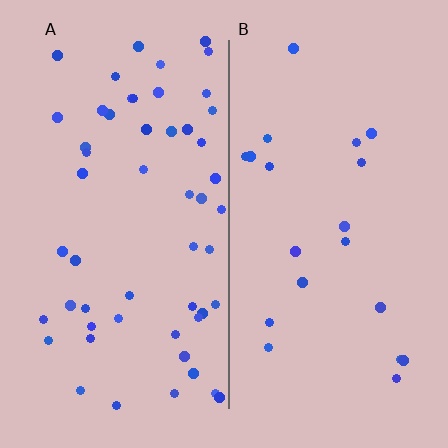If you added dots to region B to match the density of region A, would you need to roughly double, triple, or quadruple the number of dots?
Approximately triple.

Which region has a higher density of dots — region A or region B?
A (the left).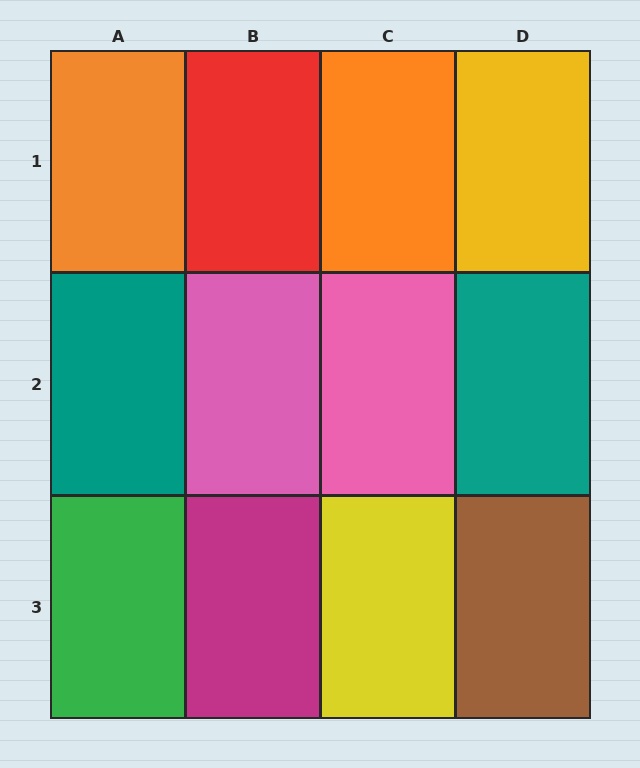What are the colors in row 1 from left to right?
Orange, red, orange, yellow.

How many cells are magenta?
1 cell is magenta.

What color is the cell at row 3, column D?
Brown.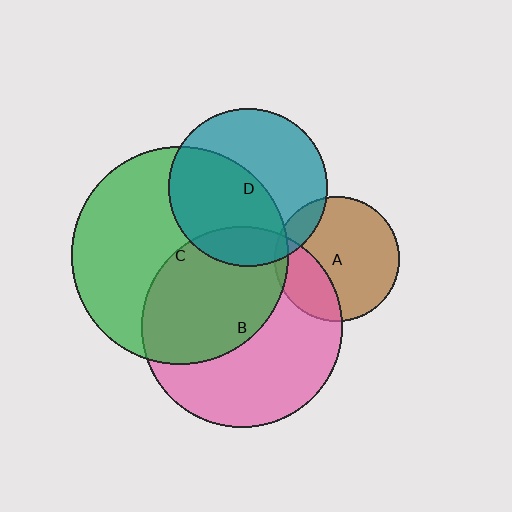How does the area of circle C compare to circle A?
Approximately 3.0 times.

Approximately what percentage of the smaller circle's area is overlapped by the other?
Approximately 10%.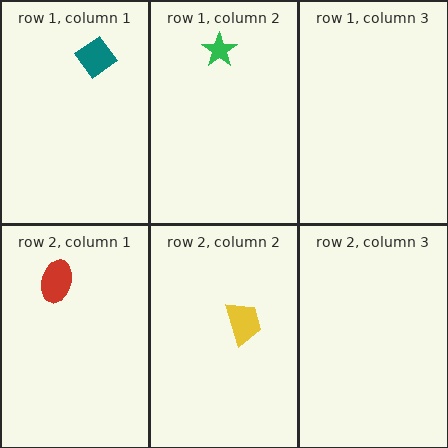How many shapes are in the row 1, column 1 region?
1.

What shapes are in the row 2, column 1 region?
The red ellipse.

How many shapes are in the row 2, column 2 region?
1.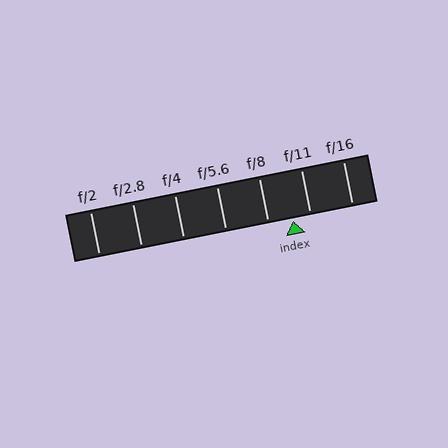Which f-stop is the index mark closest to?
The index mark is closest to f/11.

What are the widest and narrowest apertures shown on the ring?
The widest aperture shown is f/2 and the narrowest is f/16.